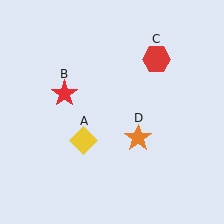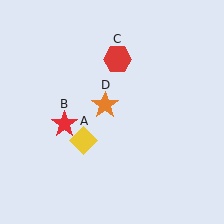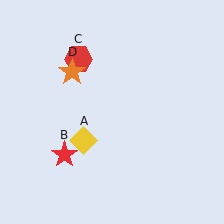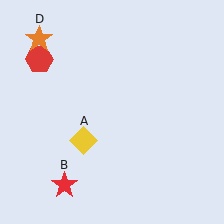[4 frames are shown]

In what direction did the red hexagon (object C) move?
The red hexagon (object C) moved left.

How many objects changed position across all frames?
3 objects changed position: red star (object B), red hexagon (object C), orange star (object D).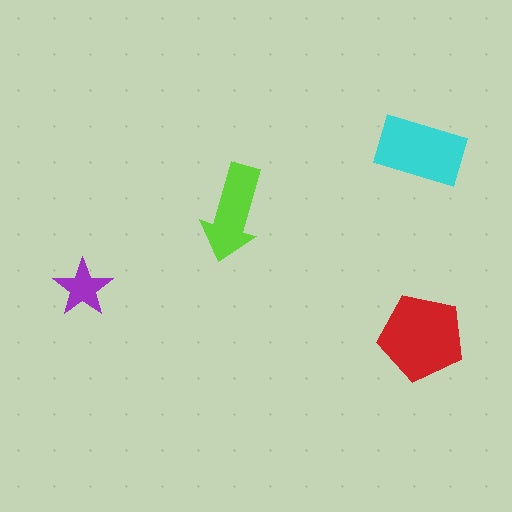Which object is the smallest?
The purple star.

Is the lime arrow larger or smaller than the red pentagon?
Smaller.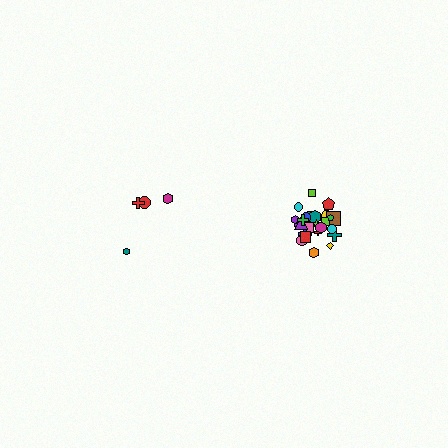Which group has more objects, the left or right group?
The right group.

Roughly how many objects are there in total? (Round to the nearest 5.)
Roughly 30 objects in total.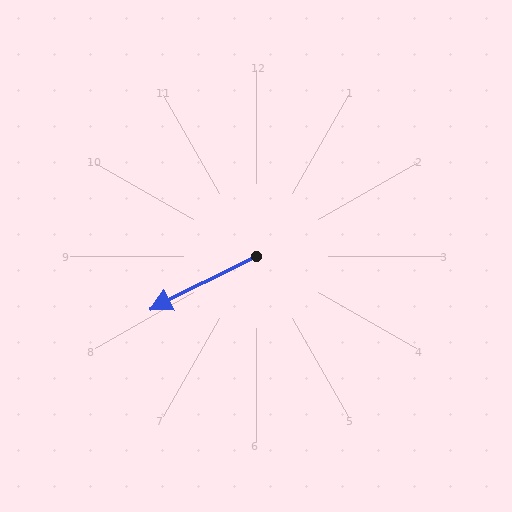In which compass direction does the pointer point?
Southwest.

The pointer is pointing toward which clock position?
Roughly 8 o'clock.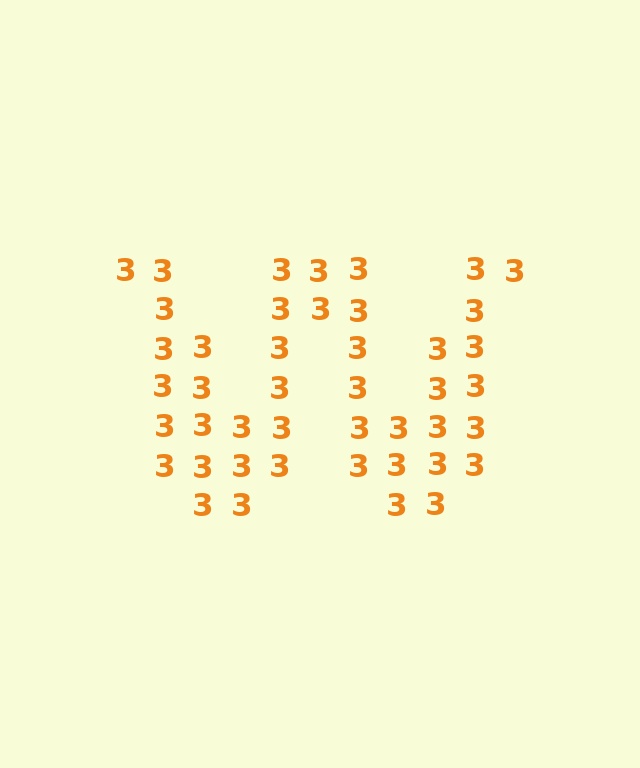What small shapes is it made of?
It is made of small digit 3's.